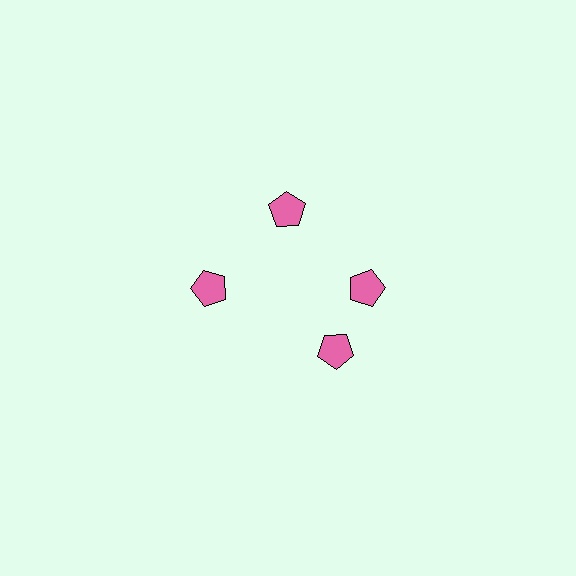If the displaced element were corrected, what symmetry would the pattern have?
It would have 4-fold rotational symmetry — the pattern would map onto itself every 90 degrees.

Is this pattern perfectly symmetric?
No. The 4 pink pentagons are arranged in a ring, but one element near the 6 o'clock position is rotated out of alignment along the ring, breaking the 4-fold rotational symmetry.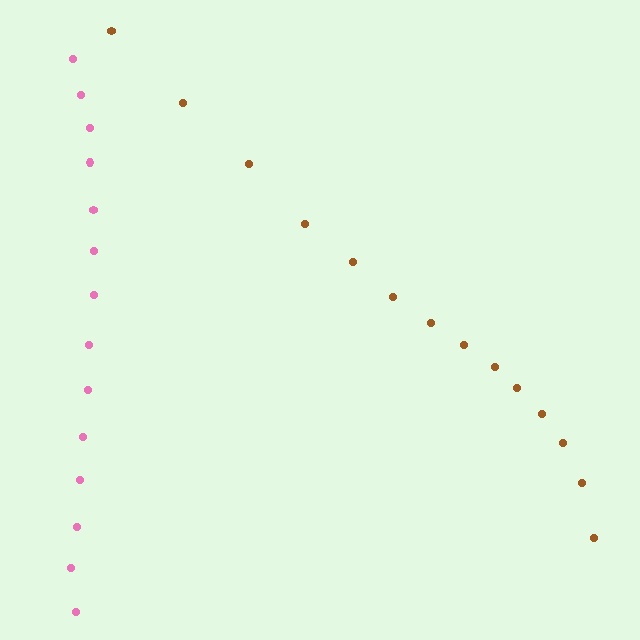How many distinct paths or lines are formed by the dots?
There are 2 distinct paths.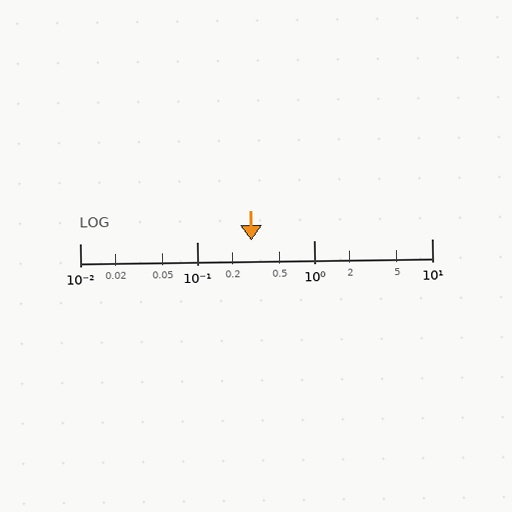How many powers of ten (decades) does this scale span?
The scale spans 3 decades, from 0.01 to 10.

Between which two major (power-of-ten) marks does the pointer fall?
The pointer is between 0.1 and 1.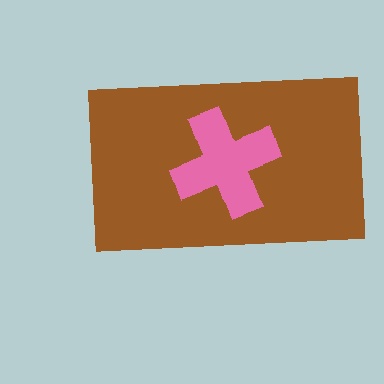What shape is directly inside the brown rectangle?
The pink cross.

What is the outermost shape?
The brown rectangle.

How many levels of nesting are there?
2.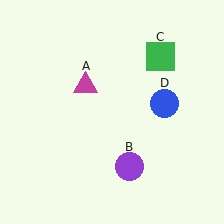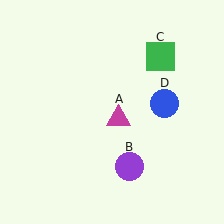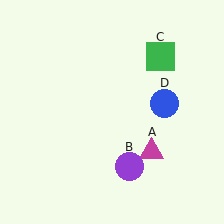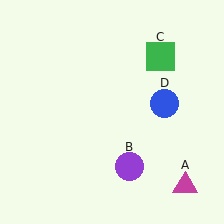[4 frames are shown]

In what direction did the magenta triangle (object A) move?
The magenta triangle (object A) moved down and to the right.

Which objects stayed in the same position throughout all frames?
Purple circle (object B) and green square (object C) and blue circle (object D) remained stationary.